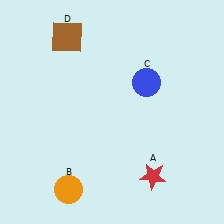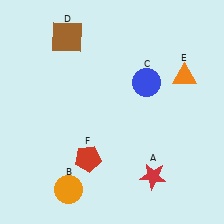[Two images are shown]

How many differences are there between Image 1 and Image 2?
There are 2 differences between the two images.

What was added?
An orange triangle (E), a red pentagon (F) were added in Image 2.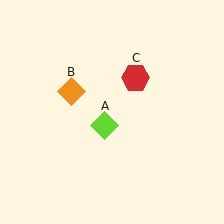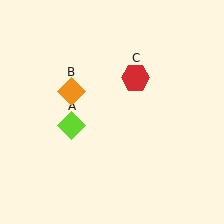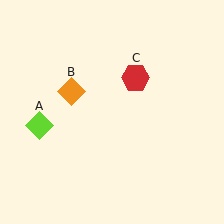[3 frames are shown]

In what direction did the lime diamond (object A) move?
The lime diamond (object A) moved left.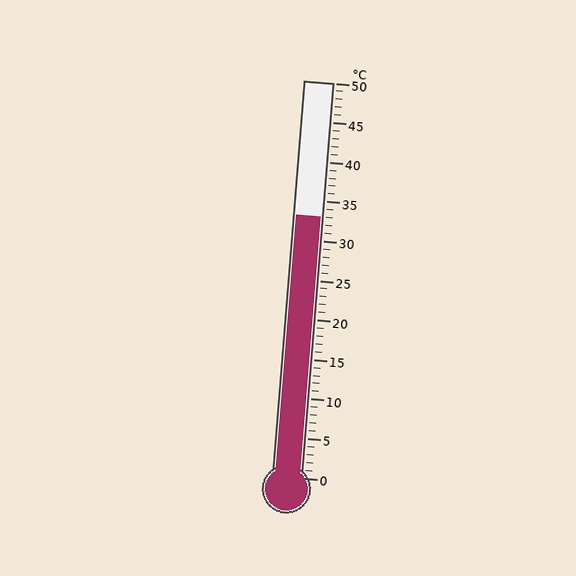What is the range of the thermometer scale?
The thermometer scale ranges from 0°C to 50°C.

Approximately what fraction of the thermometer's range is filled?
The thermometer is filled to approximately 65% of its range.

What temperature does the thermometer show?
The thermometer shows approximately 33°C.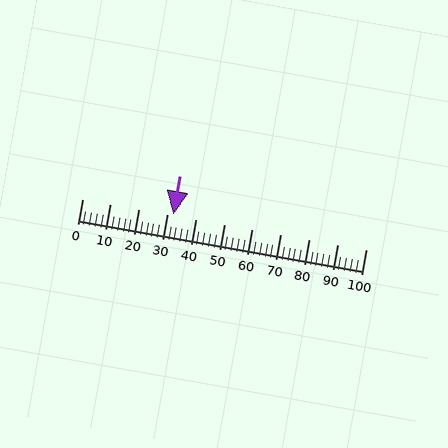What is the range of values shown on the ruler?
The ruler shows values from 0 to 100.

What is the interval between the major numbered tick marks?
The major tick marks are spaced 10 units apart.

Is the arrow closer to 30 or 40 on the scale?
The arrow is closer to 30.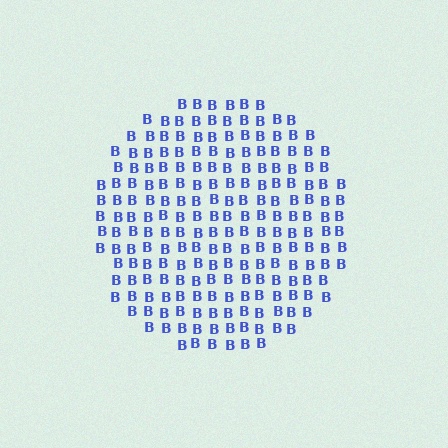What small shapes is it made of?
It is made of small letter B's.